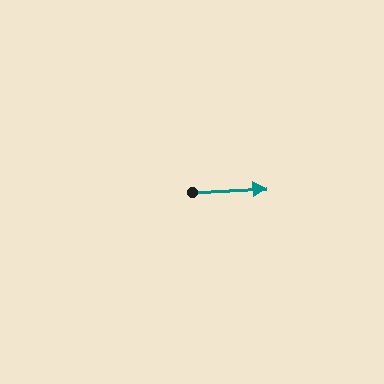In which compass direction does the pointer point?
East.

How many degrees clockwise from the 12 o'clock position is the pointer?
Approximately 87 degrees.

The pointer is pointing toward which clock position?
Roughly 3 o'clock.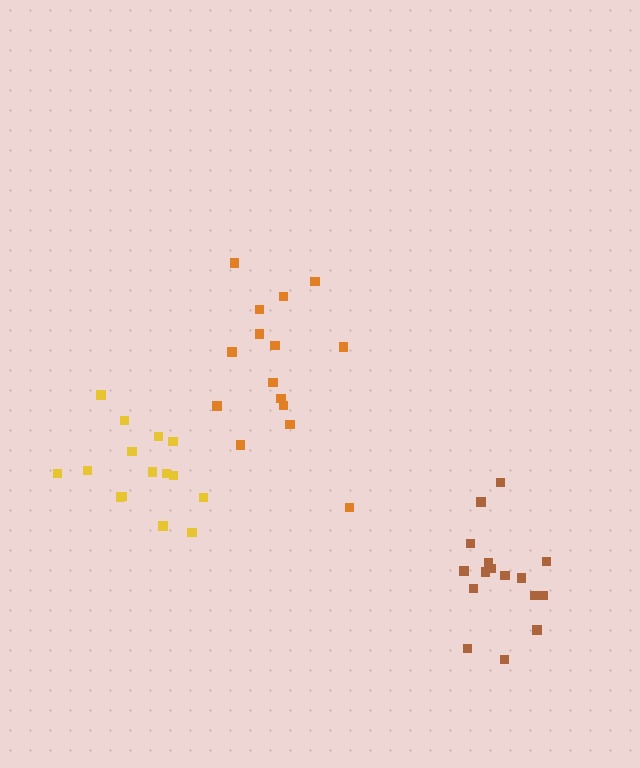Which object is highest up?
The orange cluster is topmost.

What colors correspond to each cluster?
The clusters are colored: brown, orange, yellow.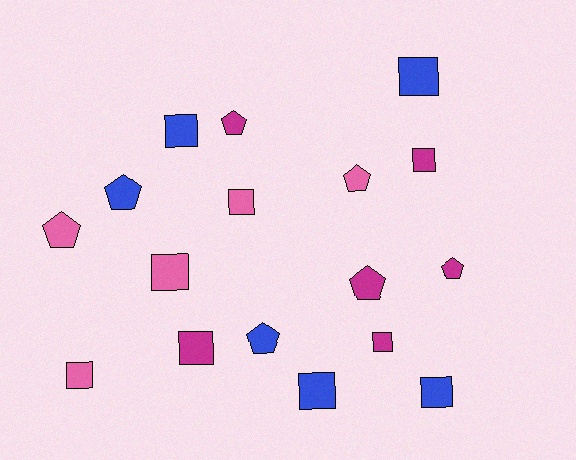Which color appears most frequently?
Blue, with 6 objects.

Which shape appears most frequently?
Square, with 10 objects.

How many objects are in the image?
There are 17 objects.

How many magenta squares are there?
There are 3 magenta squares.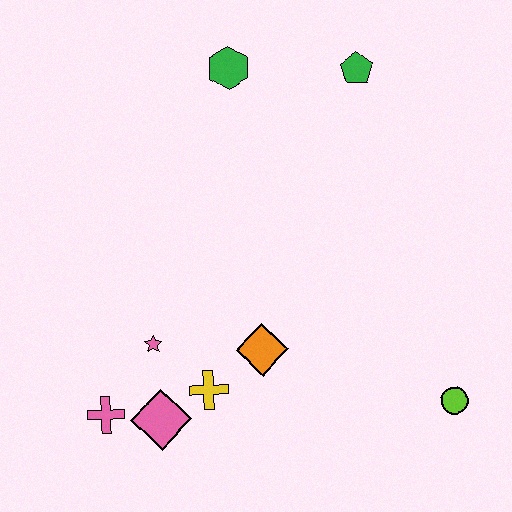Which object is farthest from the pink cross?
The green pentagon is farthest from the pink cross.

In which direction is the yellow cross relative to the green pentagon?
The yellow cross is below the green pentagon.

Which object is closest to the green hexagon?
The green pentagon is closest to the green hexagon.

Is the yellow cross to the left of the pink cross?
No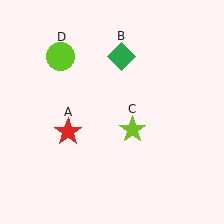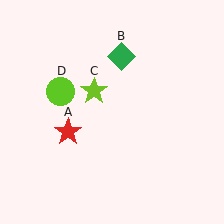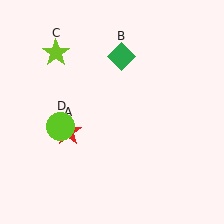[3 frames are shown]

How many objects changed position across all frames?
2 objects changed position: lime star (object C), lime circle (object D).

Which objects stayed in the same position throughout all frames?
Red star (object A) and green diamond (object B) remained stationary.